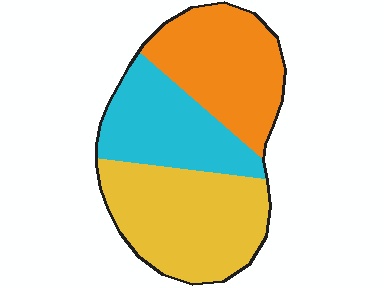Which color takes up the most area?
Yellow, at roughly 40%.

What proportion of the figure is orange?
Orange covers 33% of the figure.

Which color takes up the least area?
Cyan, at roughly 30%.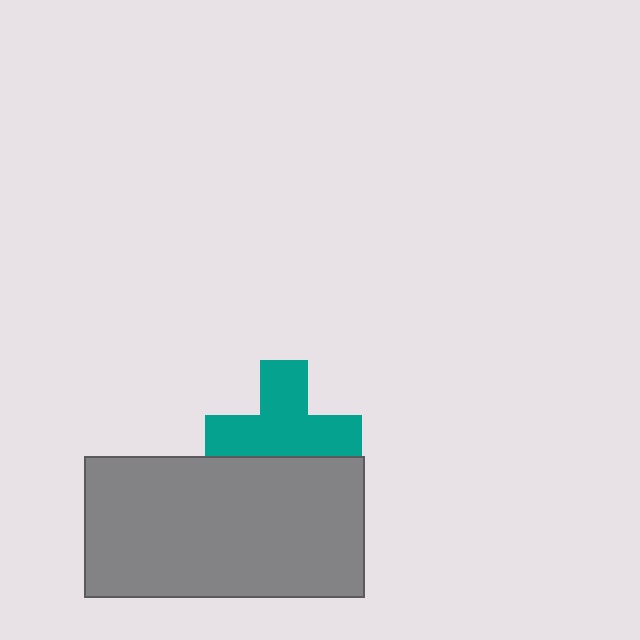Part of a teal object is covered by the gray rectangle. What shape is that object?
It is a cross.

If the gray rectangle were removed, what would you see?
You would see the complete teal cross.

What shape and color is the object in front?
The object in front is a gray rectangle.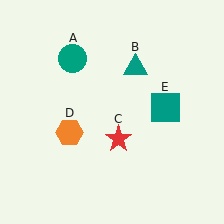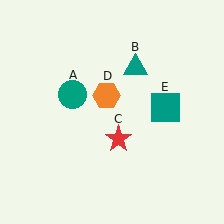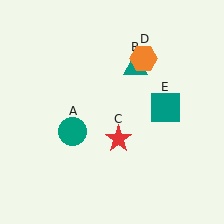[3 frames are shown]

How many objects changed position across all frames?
2 objects changed position: teal circle (object A), orange hexagon (object D).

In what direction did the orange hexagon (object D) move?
The orange hexagon (object D) moved up and to the right.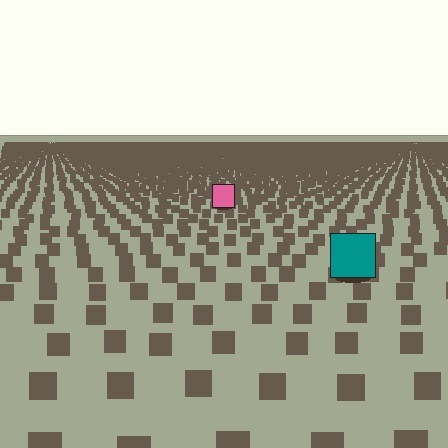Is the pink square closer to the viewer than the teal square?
No. The teal square is closer — you can tell from the texture gradient: the ground texture is coarser near it.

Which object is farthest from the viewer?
The pink square is farthest from the viewer. It appears smaller and the ground texture around it is denser.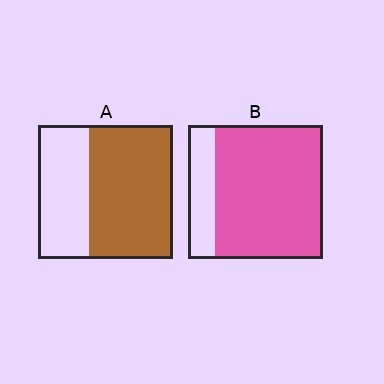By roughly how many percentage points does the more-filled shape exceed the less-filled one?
By roughly 20 percentage points (B over A).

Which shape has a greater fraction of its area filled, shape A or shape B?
Shape B.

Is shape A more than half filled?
Yes.